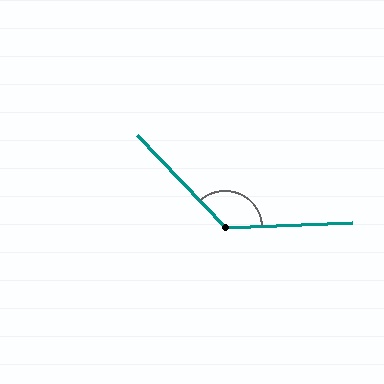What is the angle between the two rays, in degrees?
Approximately 131 degrees.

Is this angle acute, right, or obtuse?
It is obtuse.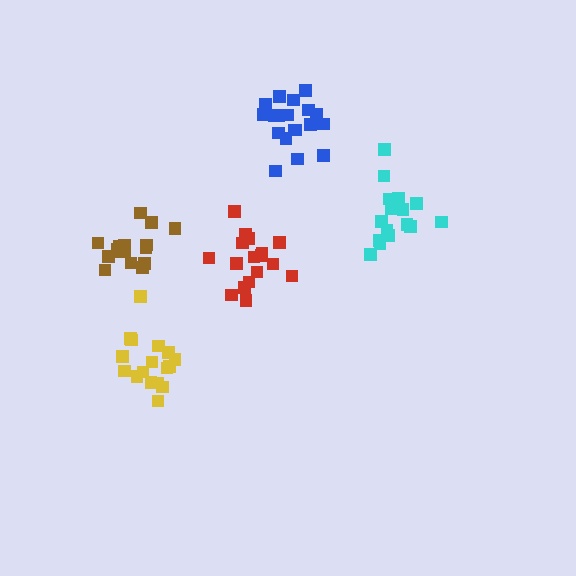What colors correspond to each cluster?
The clusters are colored: yellow, brown, blue, cyan, red.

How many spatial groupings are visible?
There are 5 spatial groupings.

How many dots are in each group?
Group 1: 18 dots, Group 2: 16 dots, Group 3: 19 dots, Group 4: 19 dots, Group 5: 17 dots (89 total).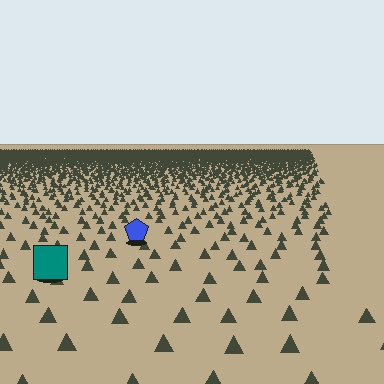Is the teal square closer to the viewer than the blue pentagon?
Yes. The teal square is closer — you can tell from the texture gradient: the ground texture is coarser near it.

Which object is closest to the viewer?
The teal square is closest. The texture marks near it are larger and more spread out.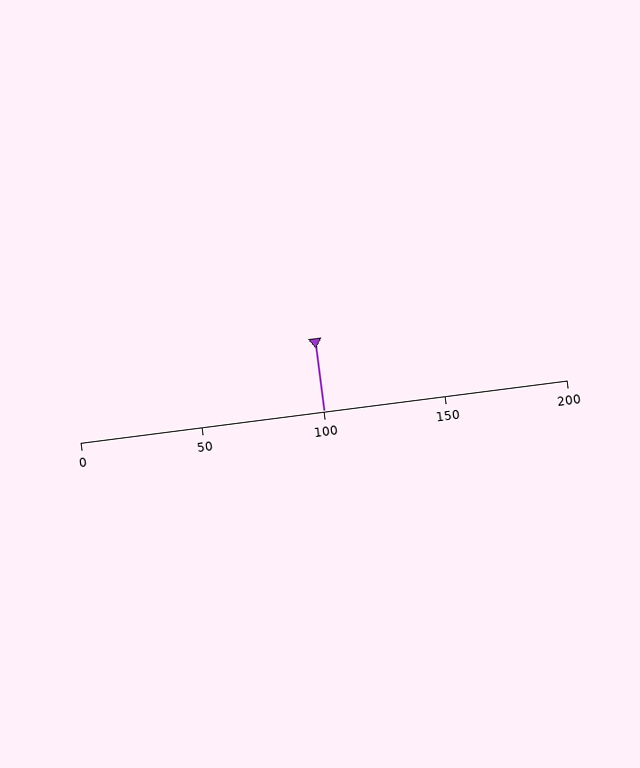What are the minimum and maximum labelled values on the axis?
The axis runs from 0 to 200.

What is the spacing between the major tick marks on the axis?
The major ticks are spaced 50 apart.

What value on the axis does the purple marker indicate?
The marker indicates approximately 100.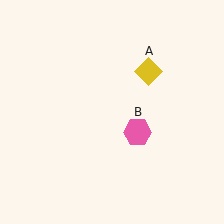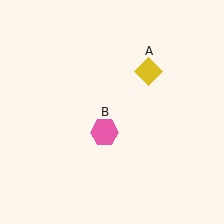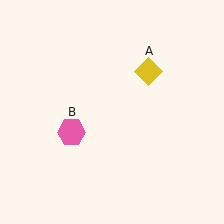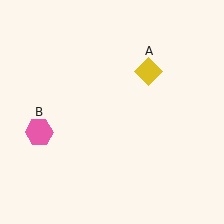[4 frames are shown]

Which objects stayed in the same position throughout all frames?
Yellow diamond (object A) remained stationary.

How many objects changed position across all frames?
1 object changed position: pink hexagon (object B).